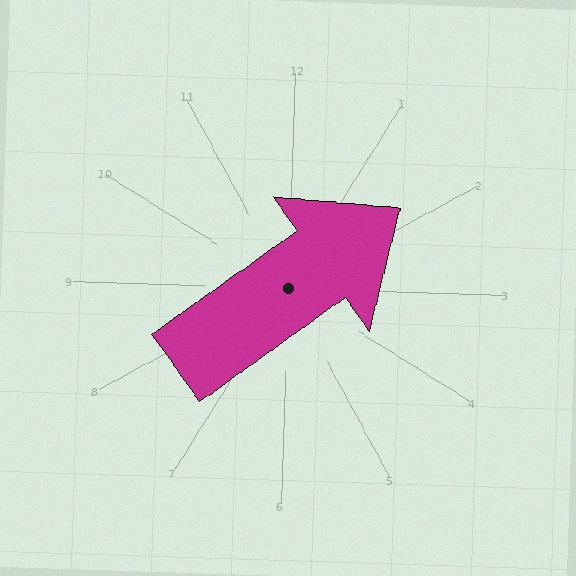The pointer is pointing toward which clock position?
Roughly 2 o'clock.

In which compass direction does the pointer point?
Northeast.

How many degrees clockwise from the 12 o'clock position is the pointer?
Approximately 53 degrees.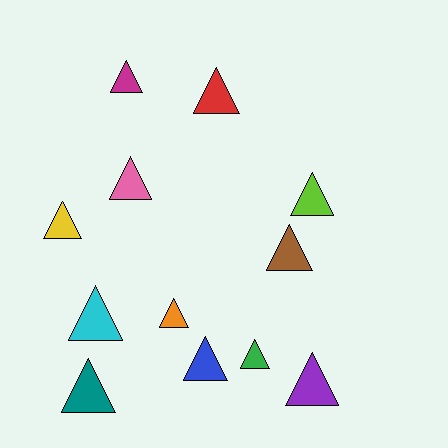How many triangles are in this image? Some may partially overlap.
There are 12 triangles.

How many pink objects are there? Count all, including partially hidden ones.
There is 1 pink object.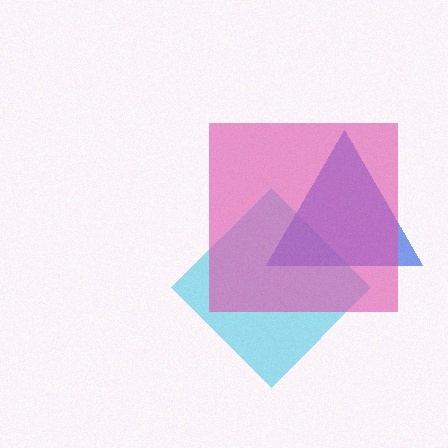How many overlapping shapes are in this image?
There are 3 overlapping shapes in the image.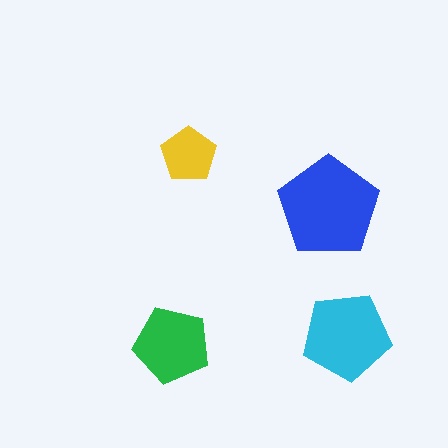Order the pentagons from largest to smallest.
the blue one, the cyan one, the green one, the yellow one.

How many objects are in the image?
There are 4 objects in the image.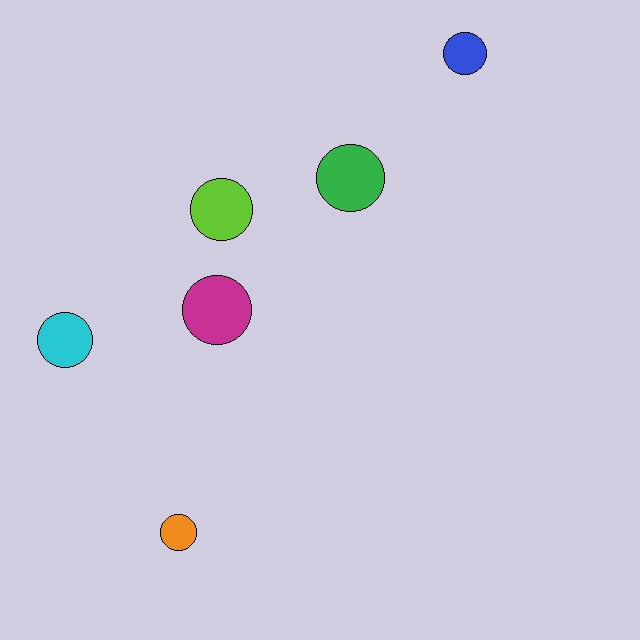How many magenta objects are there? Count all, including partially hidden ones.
There is 1 magenta object.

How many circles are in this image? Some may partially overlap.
There are 6 circles.